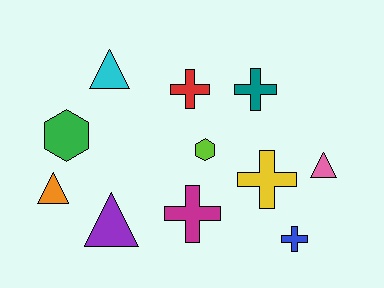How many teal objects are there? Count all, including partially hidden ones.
There is 1 teal object.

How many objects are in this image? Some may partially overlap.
There are 11 objects.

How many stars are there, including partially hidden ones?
There are no stars.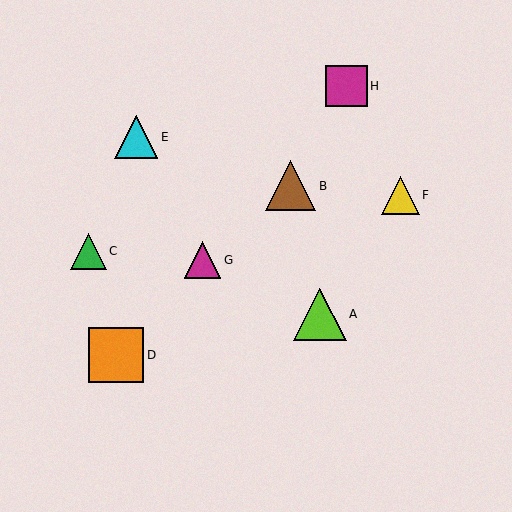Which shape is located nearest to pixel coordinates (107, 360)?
The orange square (labeled D) at (116, 355) is nearest to that location.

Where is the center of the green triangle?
The center of the green triangle is at (89, 251).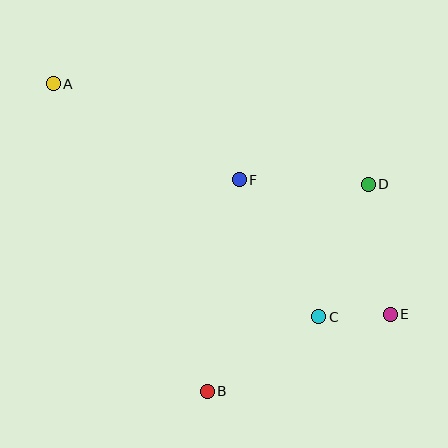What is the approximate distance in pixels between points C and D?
The distance between C and D is approximately 142 pixels.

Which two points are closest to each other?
Points C and E are closest to each other.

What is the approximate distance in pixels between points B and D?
The distance between B and D is approximately 263 pixels.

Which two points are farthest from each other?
Points A and E are farthest from each other.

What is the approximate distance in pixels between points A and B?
The distance between A and B is approximately 344 pixels.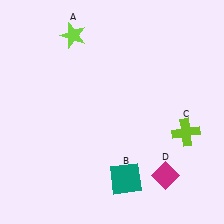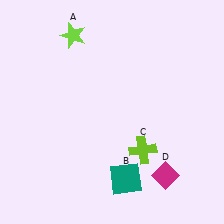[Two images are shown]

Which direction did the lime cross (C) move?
The lime cross (C) moved left.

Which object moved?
The lime cross (C) moved left.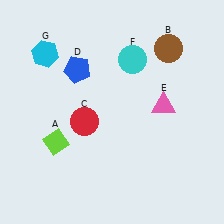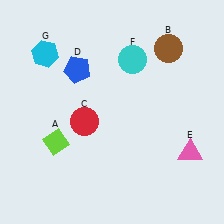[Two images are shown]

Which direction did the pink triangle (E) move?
The pink triangle (E) moved down.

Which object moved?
The pink triangle (E) moved down.